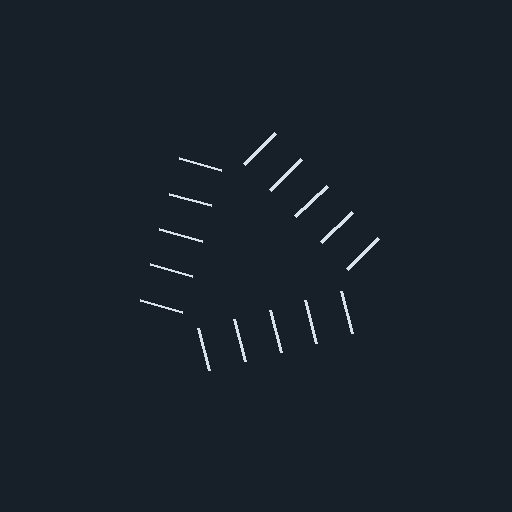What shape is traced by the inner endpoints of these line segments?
An illusory triangle — the line segments terminate on its edges but no continuous stroke is drawn.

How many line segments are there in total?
15 — 5 along each of the 3 edges.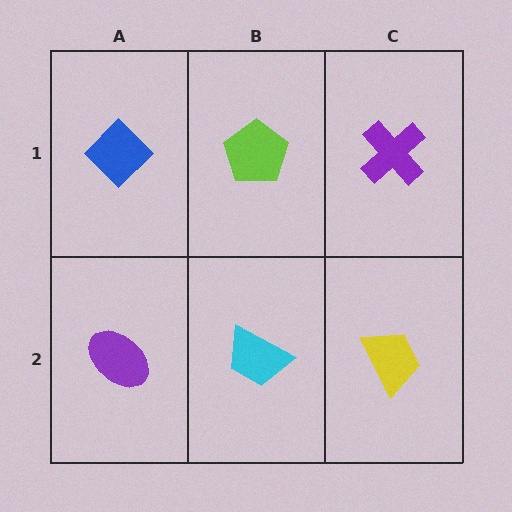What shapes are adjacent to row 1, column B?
A cyan trapezoid (row 2, column B), a blue diamond (row 1, column A), a purple cross (row 1, column C).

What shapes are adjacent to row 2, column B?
A lime pentagon (row 1, column B), a purple ellipse (row 2, column A), a yellow trapezoid (row 2, column C).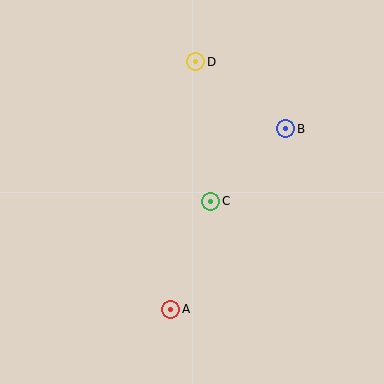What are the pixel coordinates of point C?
Point C is at (211, 201).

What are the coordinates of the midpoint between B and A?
The midpoint between B and A is at (228, 219).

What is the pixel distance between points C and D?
The distance between C and D is 140 pixels.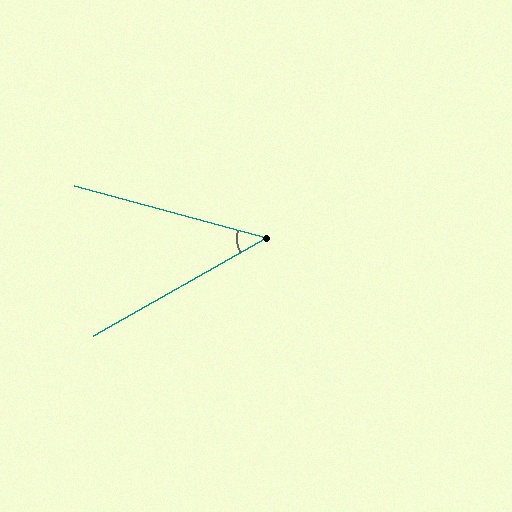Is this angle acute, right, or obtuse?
It is acute.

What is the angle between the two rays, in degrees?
Approximately 45 degrees.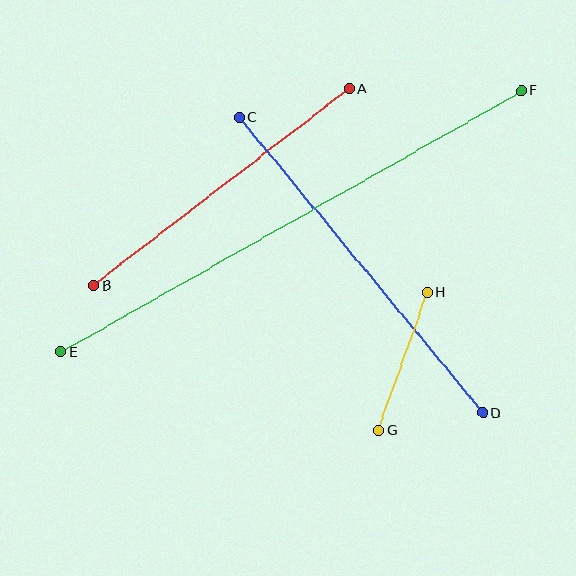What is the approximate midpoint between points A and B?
The midpoint is at approximately (221, 187) pixels.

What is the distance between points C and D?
The distance is approximately 383 pixels.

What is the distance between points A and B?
The distance is approximately 323 pixels.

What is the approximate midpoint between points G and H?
The midpoint is at approximately (403, 361) pixels.